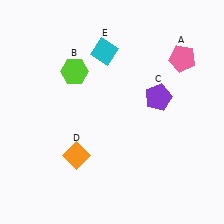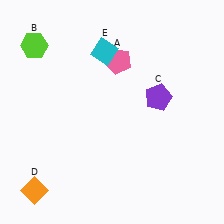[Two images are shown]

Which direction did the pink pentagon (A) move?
The pink pentagon (A) moved left.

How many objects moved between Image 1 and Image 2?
3 objects moved between the two images.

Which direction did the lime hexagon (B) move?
The lime hexagon (B) moved left.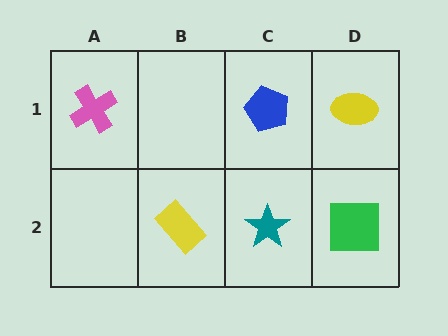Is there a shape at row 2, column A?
No, that cell is empty.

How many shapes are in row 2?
3 shapes.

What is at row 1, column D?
A yellow ellipse.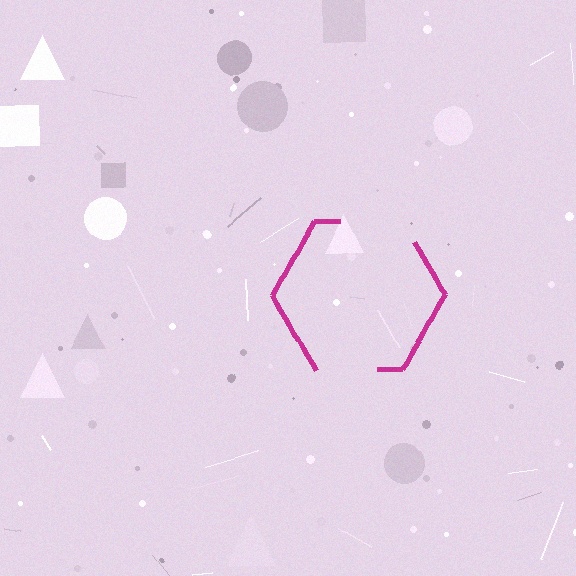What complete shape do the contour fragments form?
The contour fragments form a hexagon.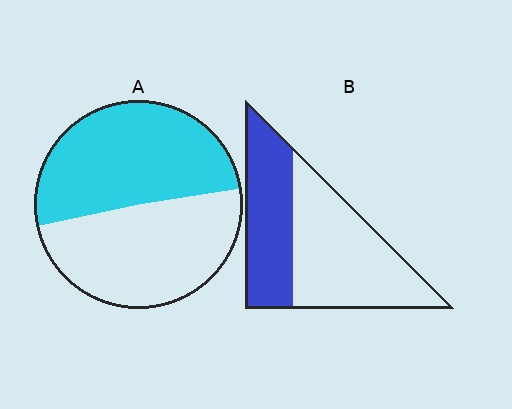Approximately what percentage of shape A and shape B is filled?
A is approximately 50% and B is approximately 40%.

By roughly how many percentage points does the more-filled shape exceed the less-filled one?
By roughly 10 percentage points (A over B).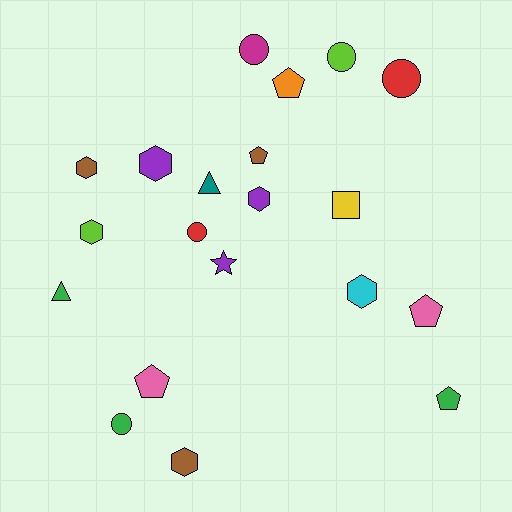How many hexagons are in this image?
There are 6 hexagons.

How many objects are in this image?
There are 20 objects.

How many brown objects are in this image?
There are 3 brown objects.